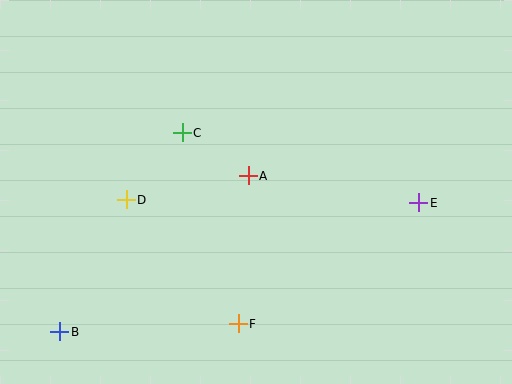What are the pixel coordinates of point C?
Point C is at (182, 133).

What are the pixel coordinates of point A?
Point A is at (248, 176).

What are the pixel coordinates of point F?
Point F is at (238, 324).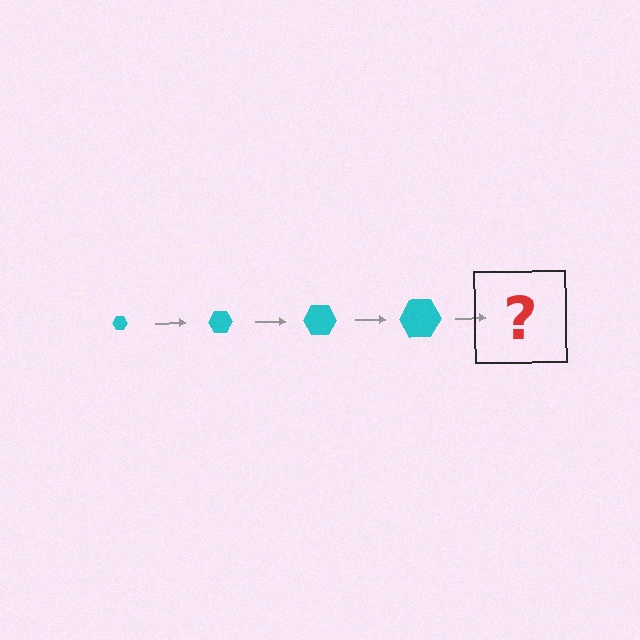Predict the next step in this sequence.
The next step is a cyan hexagon, larger than the previous one.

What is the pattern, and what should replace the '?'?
The pattern is that the hexagon gets progressively larger each step. The '?' should be a cyan hexagon, larger than the previous one.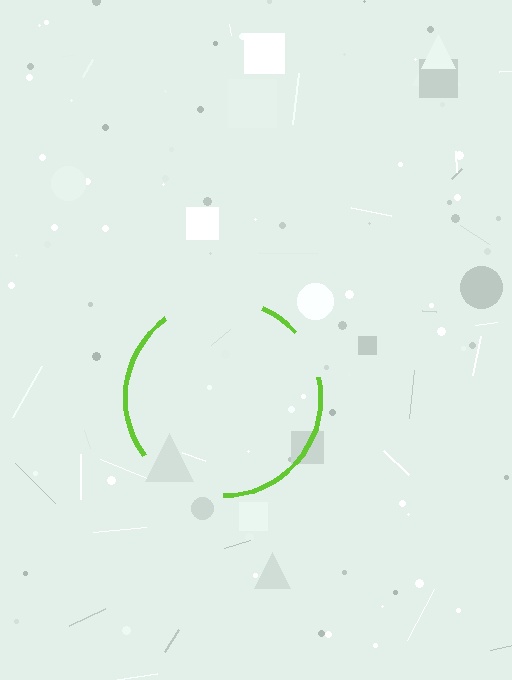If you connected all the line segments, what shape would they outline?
They would outline a circle.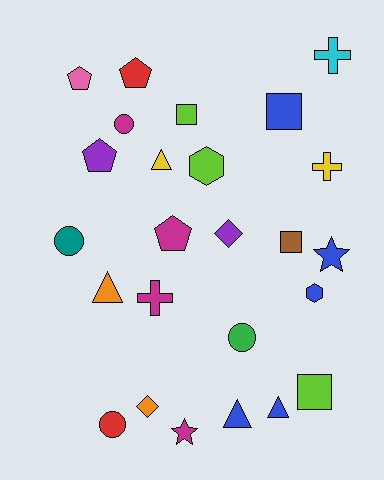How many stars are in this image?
There are 2 stars.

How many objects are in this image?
There are 25 objects.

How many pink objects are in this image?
There is 1 pink object.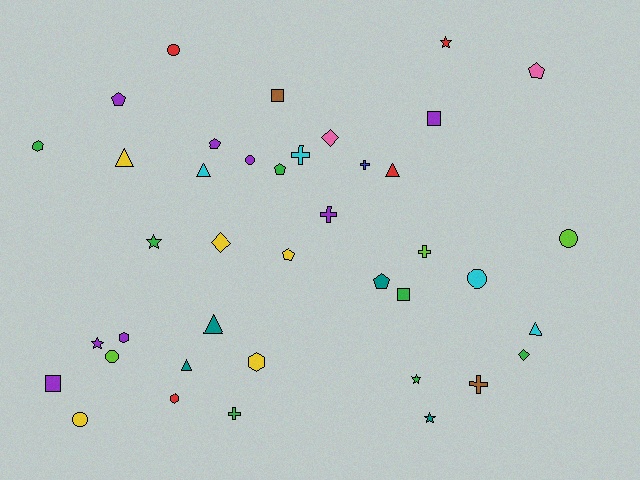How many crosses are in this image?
There are 6 crosses.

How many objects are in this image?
There are 40 objects.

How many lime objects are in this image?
There are 3 lime objects.